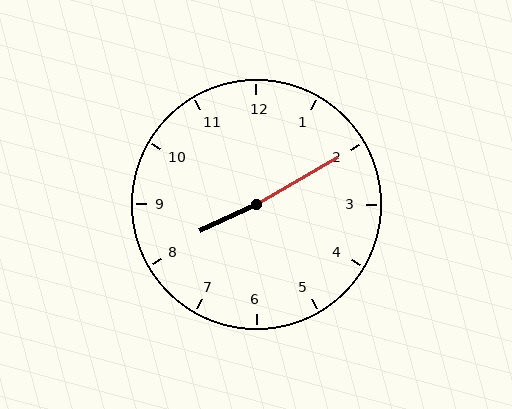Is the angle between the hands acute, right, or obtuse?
It is obtuse.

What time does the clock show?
8:10.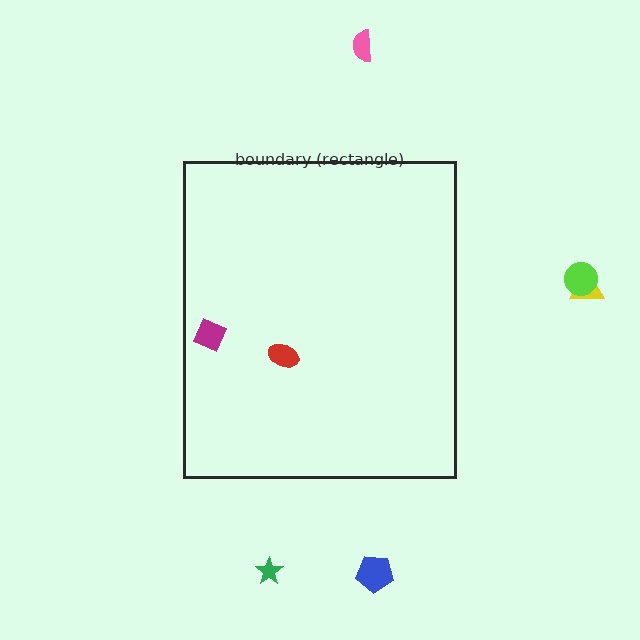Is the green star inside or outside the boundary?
Outside.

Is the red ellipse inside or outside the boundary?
Inside.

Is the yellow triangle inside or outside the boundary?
Outside.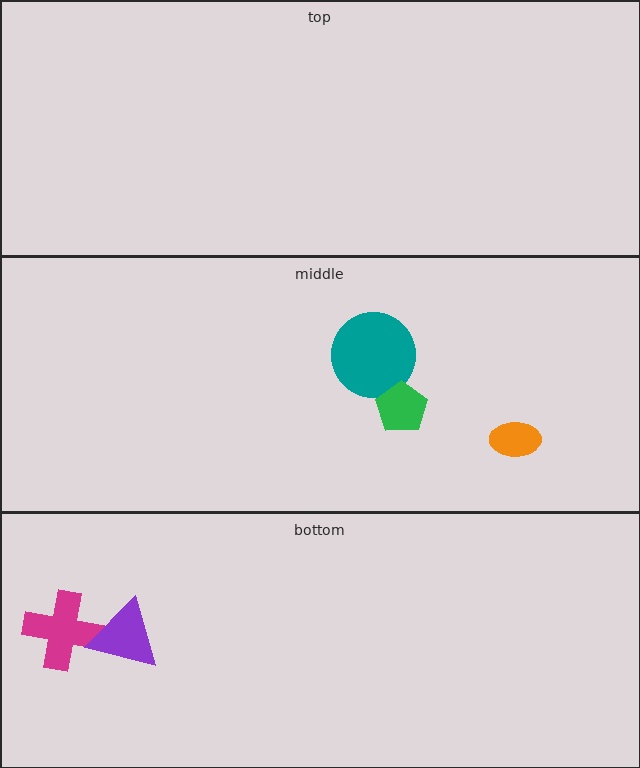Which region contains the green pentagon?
The middle region.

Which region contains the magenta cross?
The bottom region.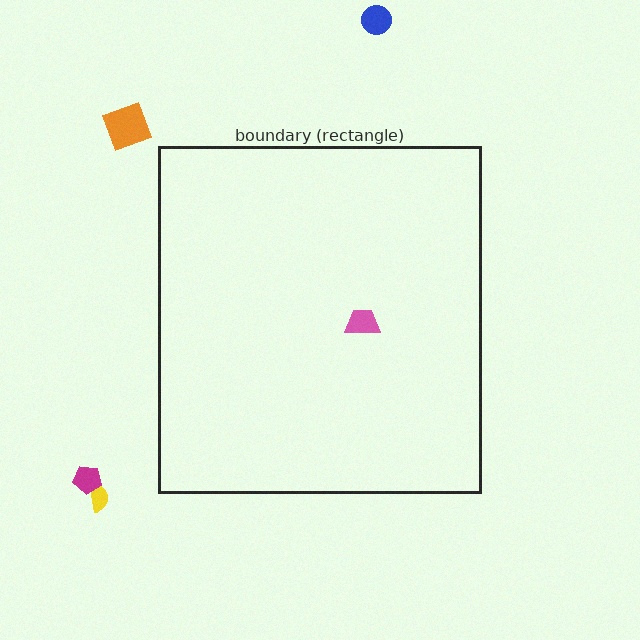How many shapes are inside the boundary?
1 inside, 4 outside.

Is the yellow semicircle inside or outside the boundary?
Outside.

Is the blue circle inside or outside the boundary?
Outside.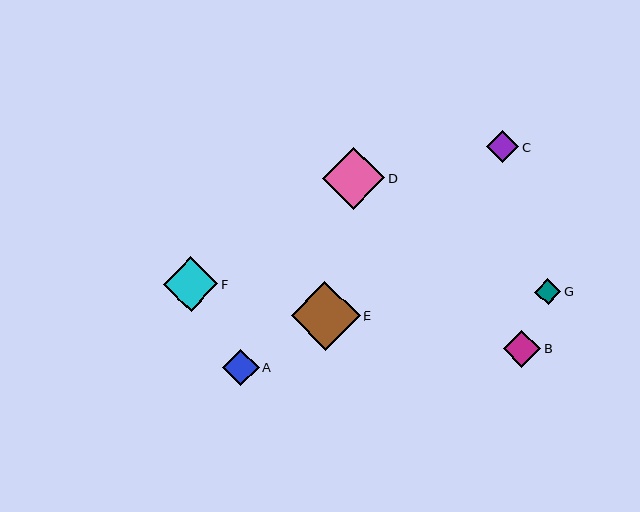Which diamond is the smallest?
Diamond G is the smallest with a size of approximately 26 pixels.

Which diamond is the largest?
Diamond E is the largest with a size of approximately 69 pixels.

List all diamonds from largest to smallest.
From largest to smallest: E, D, F, B, A, C, G.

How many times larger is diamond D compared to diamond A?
Diamond D is approximately 1.7 times the size of diamond A.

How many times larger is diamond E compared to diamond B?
Diamond E is approximately 1.9 times the size of diamond B.